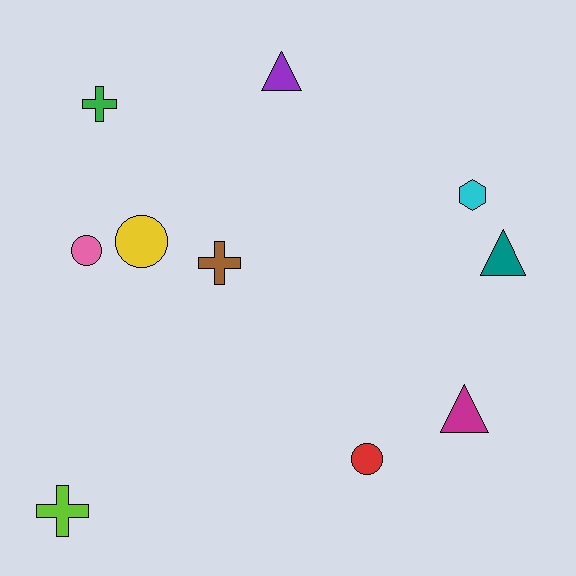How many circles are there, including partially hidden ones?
There are 3 circles.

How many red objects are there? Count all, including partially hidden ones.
There is 1 red object.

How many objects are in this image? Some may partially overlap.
There are 10 objects.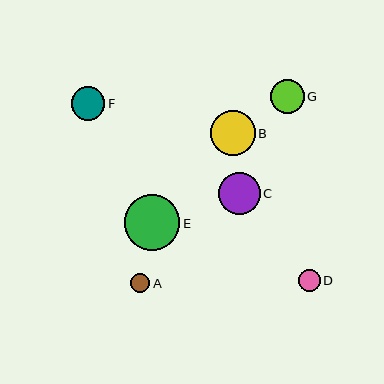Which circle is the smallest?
Circle A is the smallest with a size of approximately 19 pixels.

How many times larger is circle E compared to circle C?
Circle E is approximately 1.3 times the size of circle C.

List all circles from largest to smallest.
From largest to smallest: E, B, C, G, F, D, A.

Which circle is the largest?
Circle E is the largest with a size of approximately 56 pixels.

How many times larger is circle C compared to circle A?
Circle C is approximately 2.2 times the size of circle A.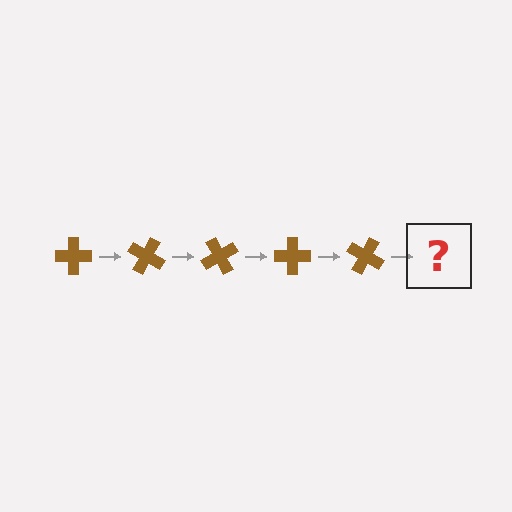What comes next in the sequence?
The next element should be a brown cross rotated 150 degrees.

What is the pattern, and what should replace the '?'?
The pattern is that the cross rotates 30 degrees each step. The '?' should be a brown cross rotated 150 degrees.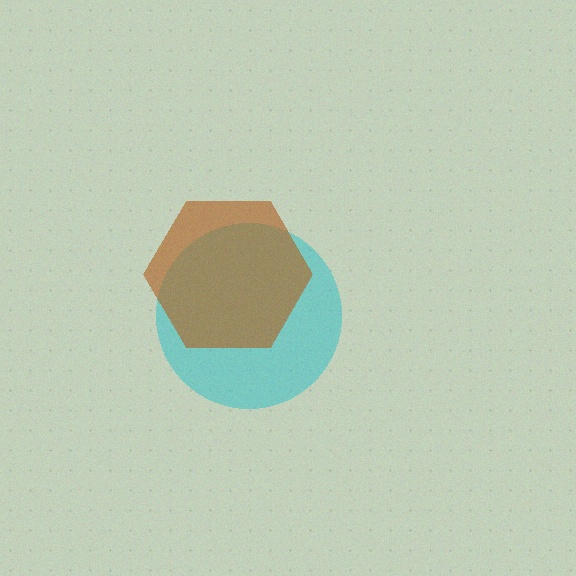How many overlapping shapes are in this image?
There are 2 overlapping shapes in the image.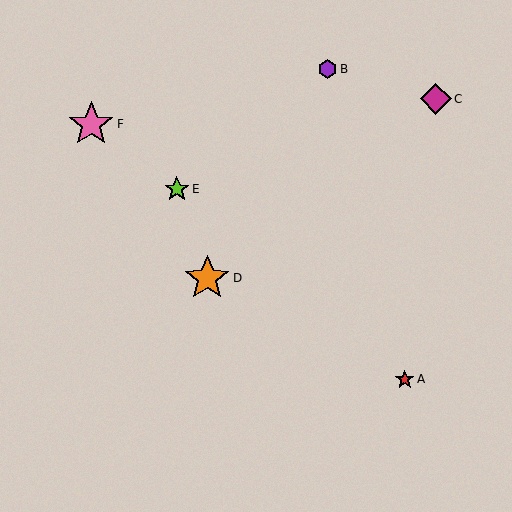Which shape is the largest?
The orange star (labeled D) is the largest.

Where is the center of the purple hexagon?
The center of the purple hexagon is at (327, 69).